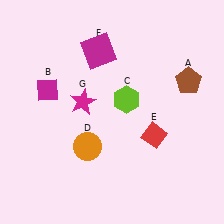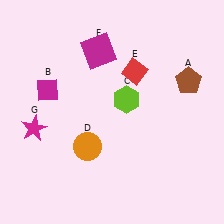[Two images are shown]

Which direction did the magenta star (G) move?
The magenta star (G) moved left.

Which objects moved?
The objects that moved are: the red diamond (E), the magenta star (G).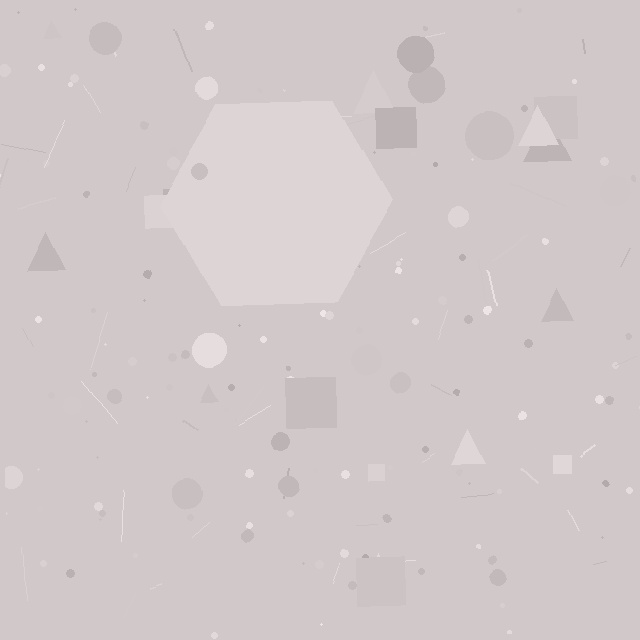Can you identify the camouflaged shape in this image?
The camouflaged shape is a hexagon.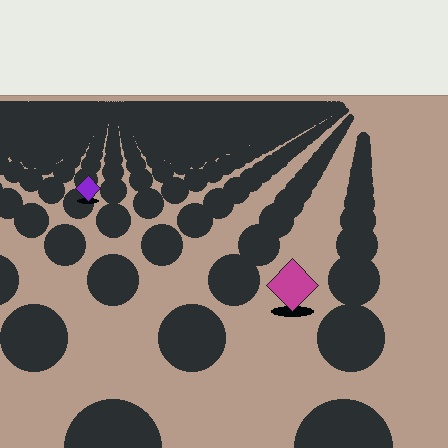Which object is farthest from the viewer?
The purple diamond is farthest from the viewer. It appears smaller and the ground texture around it is denser.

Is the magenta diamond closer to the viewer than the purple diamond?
Yes. The magenta diamond is closer — you can tell from the texture gradient: the ground texture is coarser near it.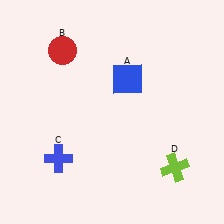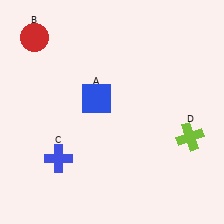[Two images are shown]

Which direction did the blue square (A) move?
The blue square (A) moved left.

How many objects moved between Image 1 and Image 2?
3 objects moved between the two images.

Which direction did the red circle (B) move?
The red circle (B) moved left.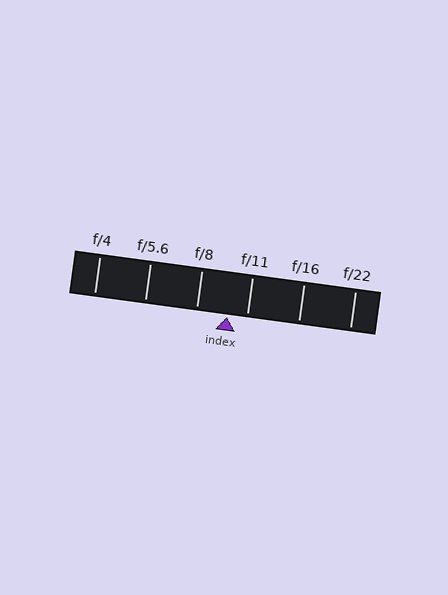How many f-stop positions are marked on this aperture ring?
There are 6 f-stop positions marked.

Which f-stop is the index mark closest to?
The index mark is closest to f/11.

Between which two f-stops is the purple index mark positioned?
The index mark is between f/8 and f/11.